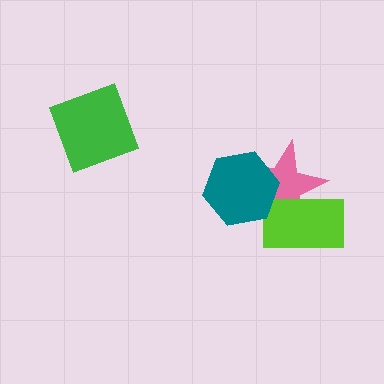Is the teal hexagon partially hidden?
No, no other shape covers it.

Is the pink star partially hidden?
Yes, it is partially covered by another shape.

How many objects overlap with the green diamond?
0 objects overlap with the green diamond.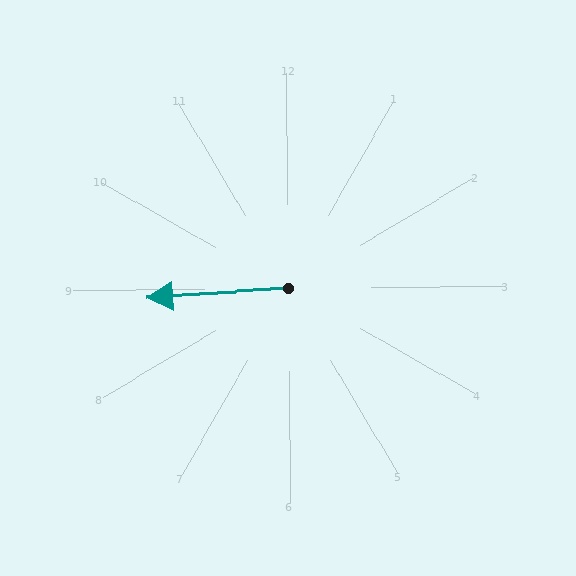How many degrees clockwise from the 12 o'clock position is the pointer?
Approximately 267 degrees.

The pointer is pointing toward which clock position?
Roughly 9 o'clock.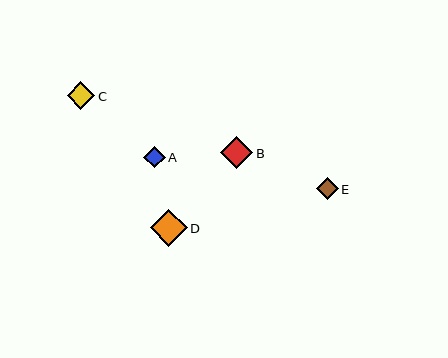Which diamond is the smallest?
Diamond A is the smallest with a size of approximately 22 pixels.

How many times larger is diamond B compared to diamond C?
Diamond B is approximately 1.2 times the size of diamond C.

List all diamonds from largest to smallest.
From largest to smallest: D, B, C, E, A.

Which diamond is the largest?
Diamond D is the largest with a size of approximately 37 pixels.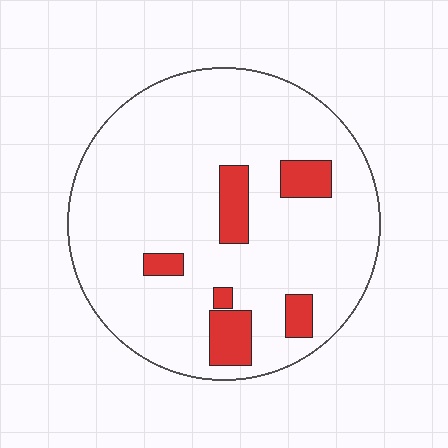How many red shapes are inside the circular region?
6.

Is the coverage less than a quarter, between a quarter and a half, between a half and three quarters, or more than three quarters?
Less than a quarter.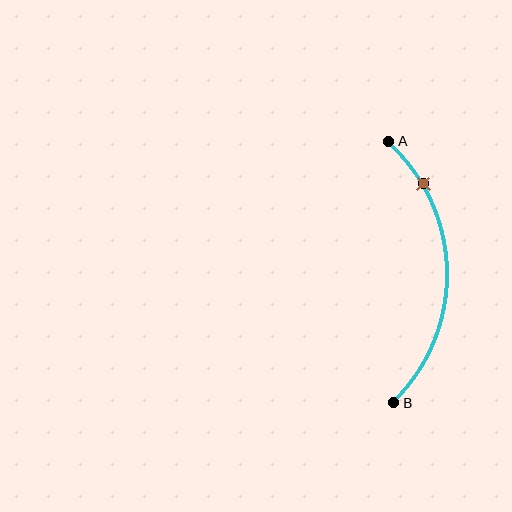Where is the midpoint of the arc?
The arc midpoint is the point on the curve farthest from the straight line joining A and B. It sits to the right of that line.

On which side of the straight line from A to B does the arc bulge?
The arc bulges to the right of the straight line connecting A and B.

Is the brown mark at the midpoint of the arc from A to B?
No. The brown mark lies on the arc but is closer to endpoint A. The arc midpoint would be at the point on the curve equidistant along the arc from both A and B.